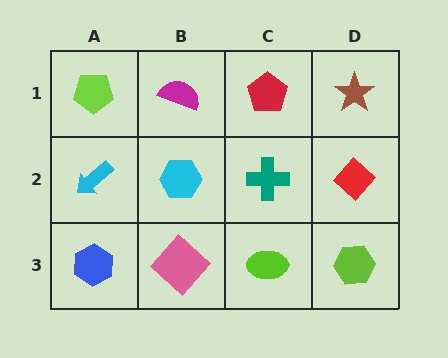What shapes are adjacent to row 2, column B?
A magenta semicircle (row 1, column B), a pink diamond (row 3, column B), a cyan arrow (row 2, column A), a teal cross (row 2, column C).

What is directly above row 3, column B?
A cyan hexagon.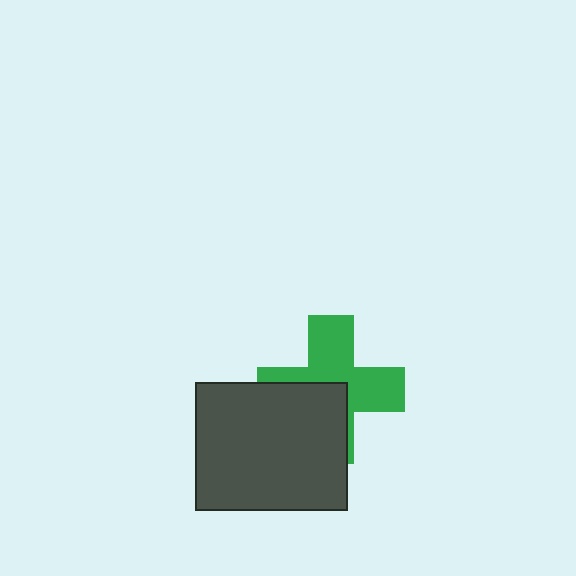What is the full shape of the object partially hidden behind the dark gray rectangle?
The partially hidden object is a green cross.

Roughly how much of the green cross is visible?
About half of it is visible (roughly 58%).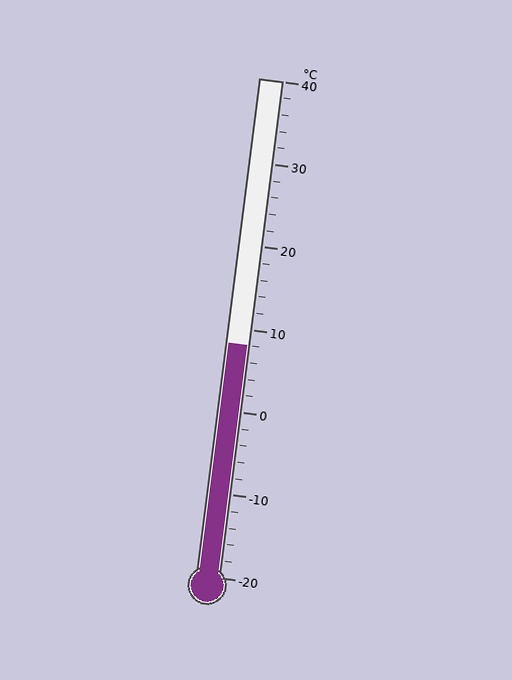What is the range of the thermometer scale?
The thermometer scale ranges from -20°C to 40°C.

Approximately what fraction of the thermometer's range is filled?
The thermometer is filled to approximately 45% of its range.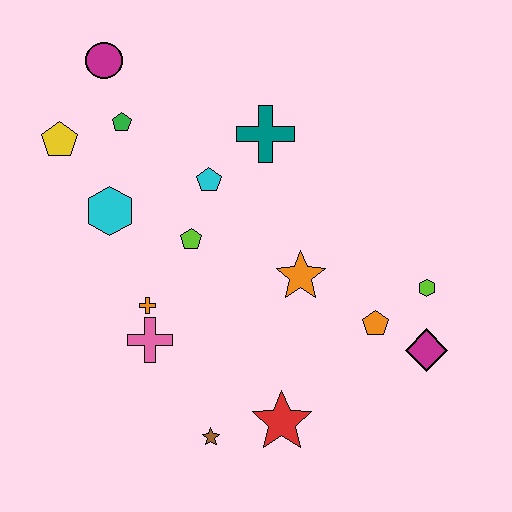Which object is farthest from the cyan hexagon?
The magenta diamond is farthest from the cyan hexagon.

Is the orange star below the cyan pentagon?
Yes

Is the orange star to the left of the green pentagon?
No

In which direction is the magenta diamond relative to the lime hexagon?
The magenta diamond is below the lime hexagon.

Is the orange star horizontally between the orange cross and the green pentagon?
No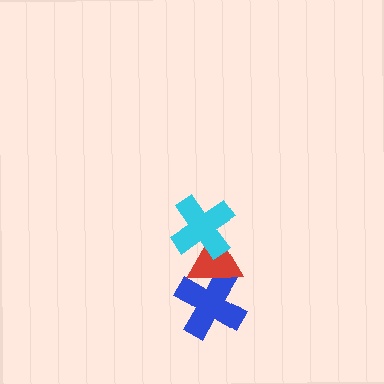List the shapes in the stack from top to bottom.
From top to bottom: the cyan cross, the red triangle, the blue cross.